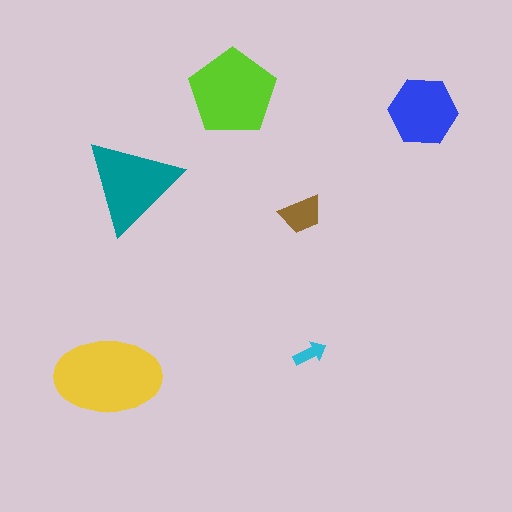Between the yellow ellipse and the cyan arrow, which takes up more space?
The yellow ellipse.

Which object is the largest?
The yellow ellipse.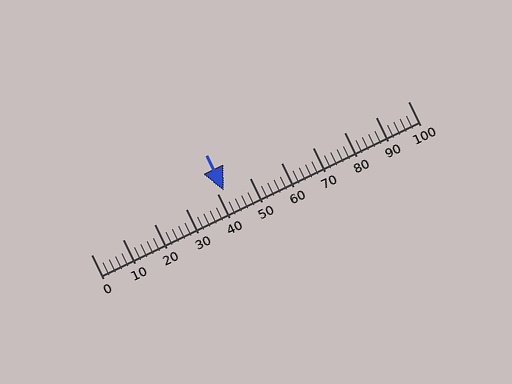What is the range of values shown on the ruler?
The ruler shows values from 0 to 100.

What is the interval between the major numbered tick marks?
The major tick marks are spaced 10 units apart.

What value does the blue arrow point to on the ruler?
The blue arrow points to approximately 42.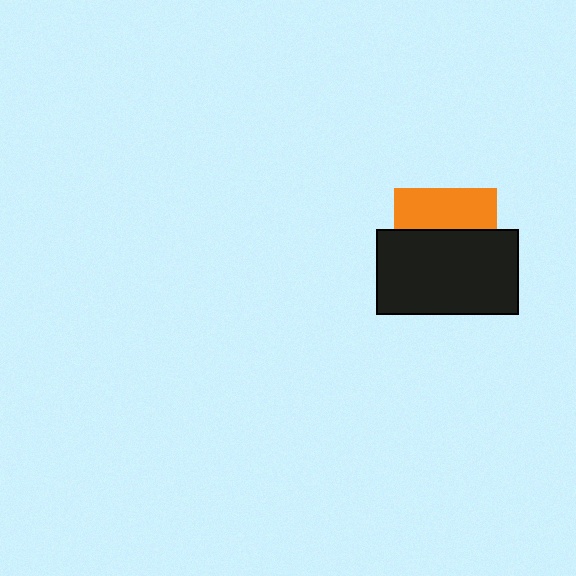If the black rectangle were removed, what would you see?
You would see the complete orange square.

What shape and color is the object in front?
The object in front is a black rectangle.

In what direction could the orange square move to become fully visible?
The orange square could move up. That would shift it out from behind the black rectangle entirely.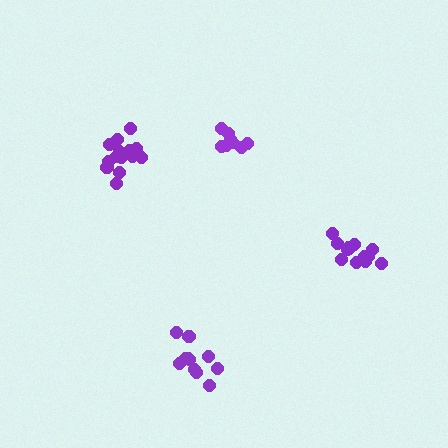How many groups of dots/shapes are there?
There are 4 groups.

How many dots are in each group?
Group 1: 8 dots, Group 2: 11 dots, Group 3: 14 dots, Group 4: 14 dots (47 total).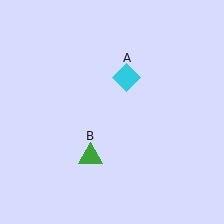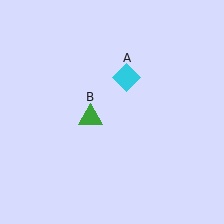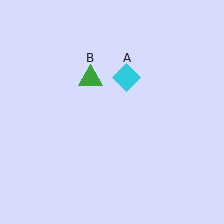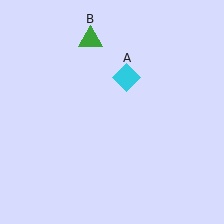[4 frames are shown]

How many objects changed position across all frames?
1 object changed position: green triangle (object B).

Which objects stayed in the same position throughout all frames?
Cyan diamond (object A) remained stationary.